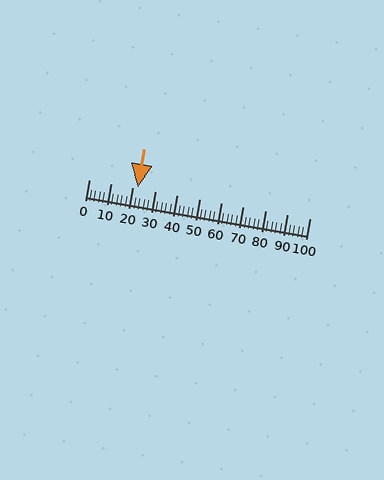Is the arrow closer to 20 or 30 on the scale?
The arrow is closer to 20.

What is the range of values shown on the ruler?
The ruler shows values from 0 to 100.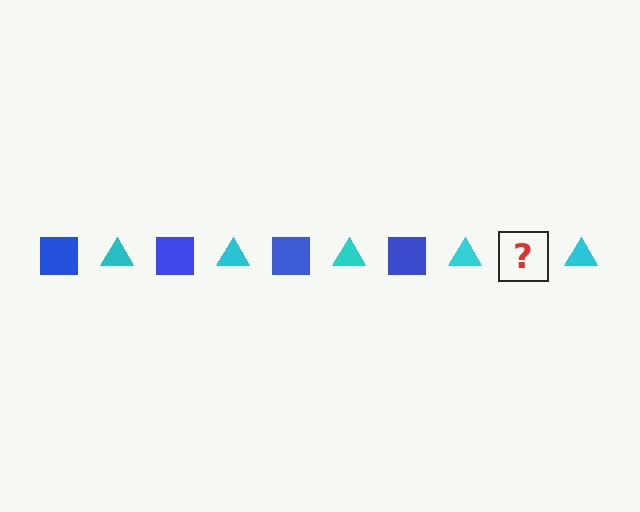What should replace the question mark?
The question mark should be replaced with a blue square.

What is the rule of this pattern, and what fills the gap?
The rule is that the pattern alternates between blue square and cyan triangle. The gap should be filled with a blue square.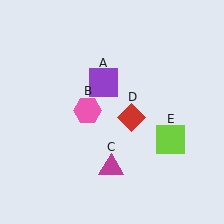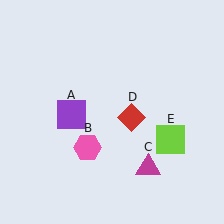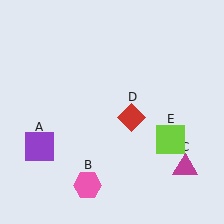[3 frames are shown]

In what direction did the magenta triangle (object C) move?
The magenta triangle (object C) moved right.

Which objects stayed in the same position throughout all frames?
Red diamond (object D) and lime square (object E) remained stationary.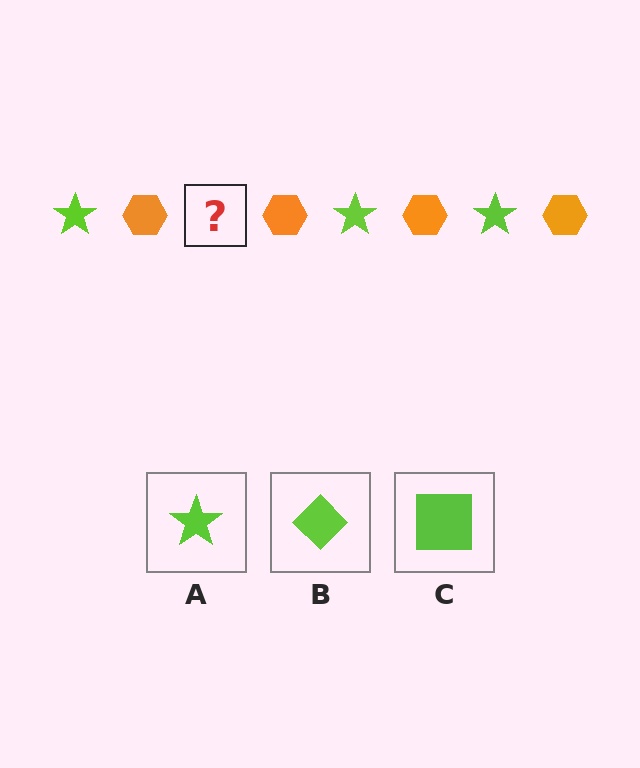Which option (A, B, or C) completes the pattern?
A.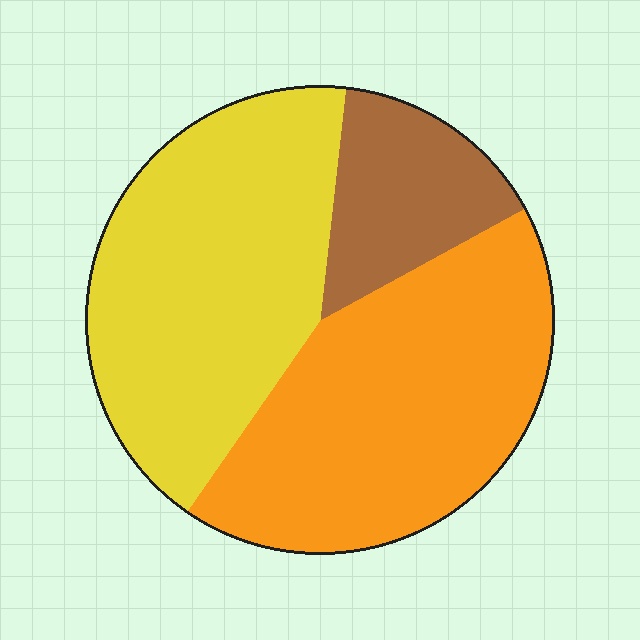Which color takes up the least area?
Brown, at roughly 15%.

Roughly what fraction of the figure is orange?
Orange covers about 40% of the figure.